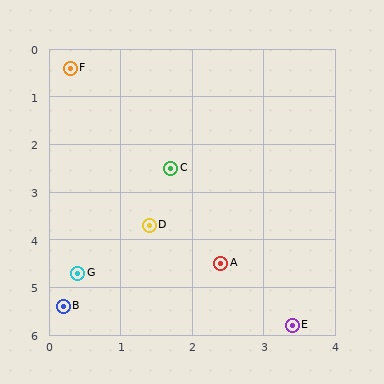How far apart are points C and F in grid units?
Points C and F are about 2.5 grid units apart.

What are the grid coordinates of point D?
Point D is at approximately (1.4, 3.7).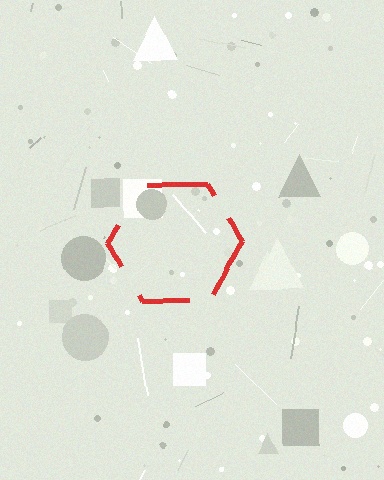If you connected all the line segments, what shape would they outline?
They would outline a hexagon.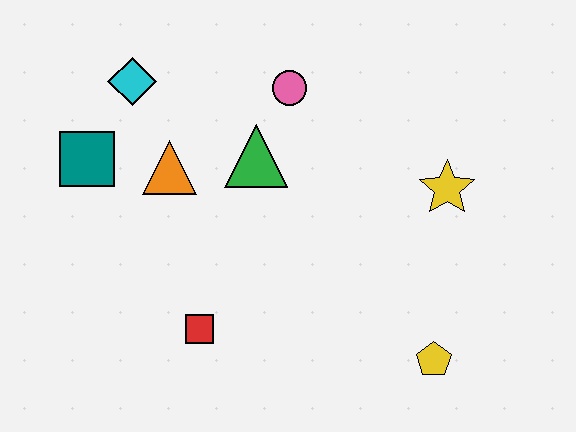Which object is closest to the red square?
The orange triangle is closest to the red square.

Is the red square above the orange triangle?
No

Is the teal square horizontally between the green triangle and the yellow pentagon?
No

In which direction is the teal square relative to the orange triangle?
The teal square is to the left of the orange triangle.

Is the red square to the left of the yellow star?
Yes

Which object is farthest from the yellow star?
The teal square is farthest from the yellow star.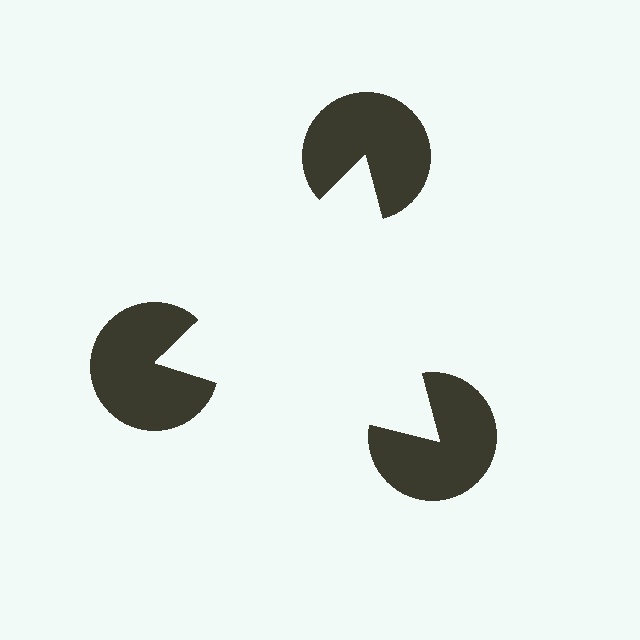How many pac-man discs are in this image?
There are 3 — one at each vertex of the illusory triangle.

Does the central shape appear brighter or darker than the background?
It typically appears slightly brighter than the background, even though no actual brightness change is drawn.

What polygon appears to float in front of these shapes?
An illusory triangle — its edges are inferred from the aligned wedge cuts in the pac-man discs, not physically drawn.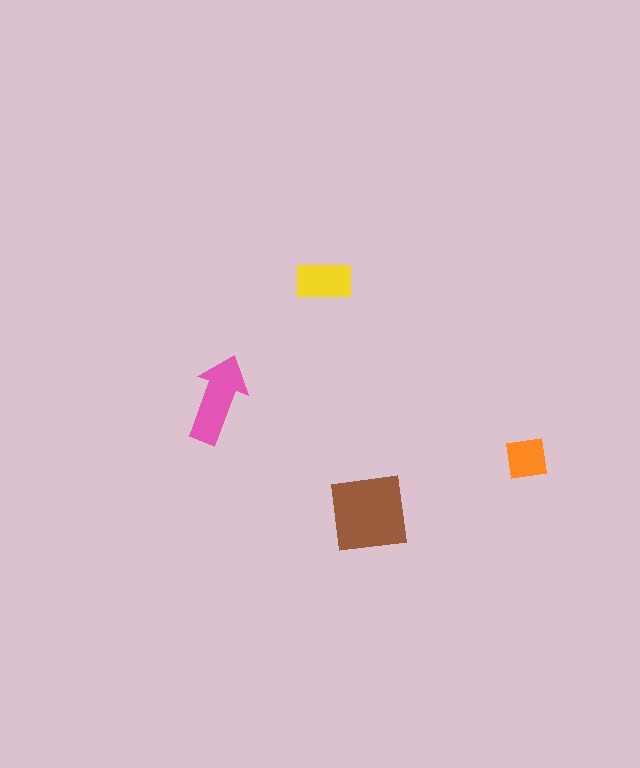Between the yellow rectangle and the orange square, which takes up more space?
The yellow rectangle.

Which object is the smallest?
The orange square.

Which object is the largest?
The brown square.